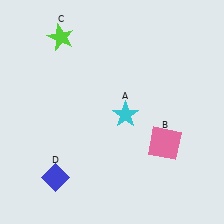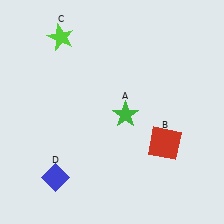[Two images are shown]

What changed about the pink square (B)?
In Image 1, B is pink. In Image 2, it changed to red.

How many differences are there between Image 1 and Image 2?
There are 2 differences between the two images.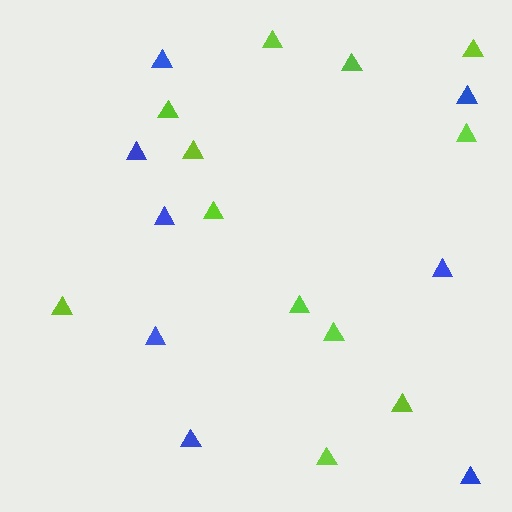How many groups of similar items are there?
There are 2 groups: one group of blue triangles (8) and one group of lime triangles (12).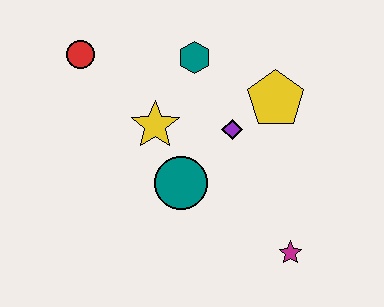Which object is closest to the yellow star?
The teal circle is closest to the yellow star.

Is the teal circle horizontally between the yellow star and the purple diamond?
Yes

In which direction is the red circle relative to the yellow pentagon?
The red circle is to the left of the yellow pentagon.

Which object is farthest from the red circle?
The magenta star is farthest from the red circle.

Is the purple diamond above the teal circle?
Yes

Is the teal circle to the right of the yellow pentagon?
No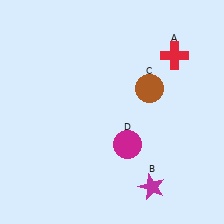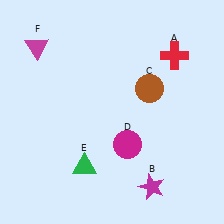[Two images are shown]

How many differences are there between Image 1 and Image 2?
There are 2 differences between the two images.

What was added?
A green triangle (E), a magenta triangle (F) were added in Image 2.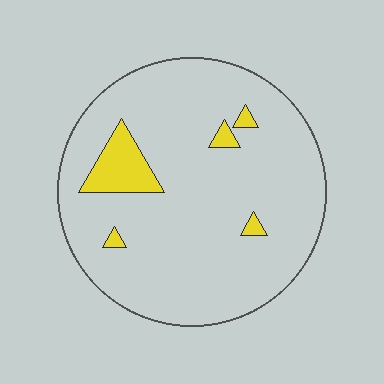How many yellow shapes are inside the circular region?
5.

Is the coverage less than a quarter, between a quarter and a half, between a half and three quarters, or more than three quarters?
Less than a quarter.